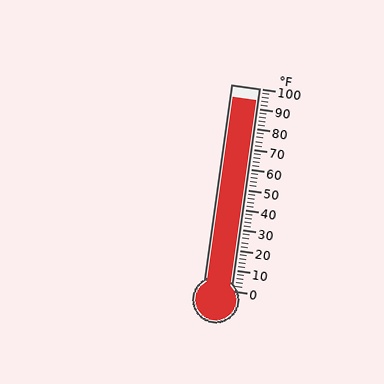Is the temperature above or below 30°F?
The temperature is above 30°F.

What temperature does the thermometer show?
The thermometer shows approximately 94°F.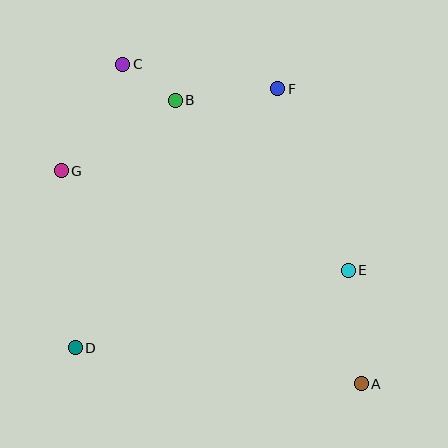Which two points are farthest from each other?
Points A and C are farthest from each other.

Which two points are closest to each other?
Points B and C are closest to each other.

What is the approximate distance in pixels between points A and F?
The distance between A and F is approximately 306 pixels.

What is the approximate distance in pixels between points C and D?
The distance between C and D is approximately 287 pixels.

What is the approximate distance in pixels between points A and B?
The distance between A and B is approximately 339 pixels.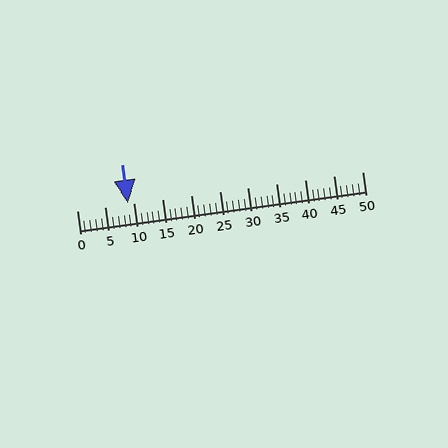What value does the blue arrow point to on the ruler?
The blue arrow points to approximately 9.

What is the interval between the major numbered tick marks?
The major tick marks are spaced 5 units apart.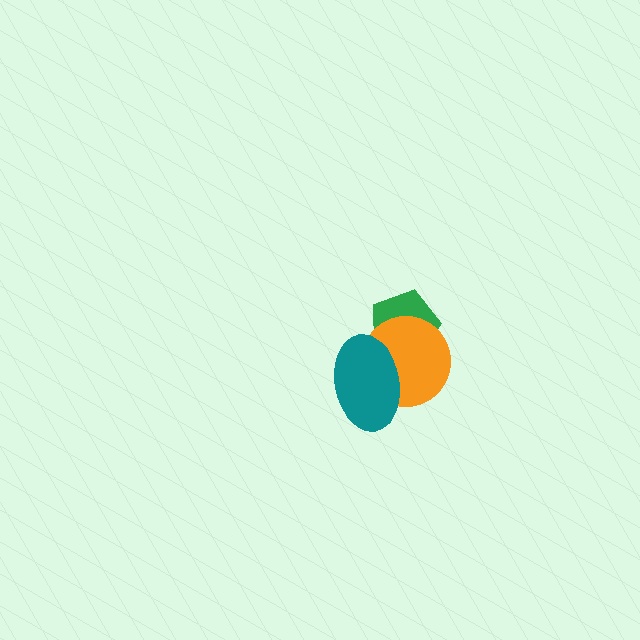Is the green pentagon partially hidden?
Yes, it is partially covered by another shape.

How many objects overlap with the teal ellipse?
2 objects overlap with the teal ellipse.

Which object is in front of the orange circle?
The teal ellipse is in front of the orange circle.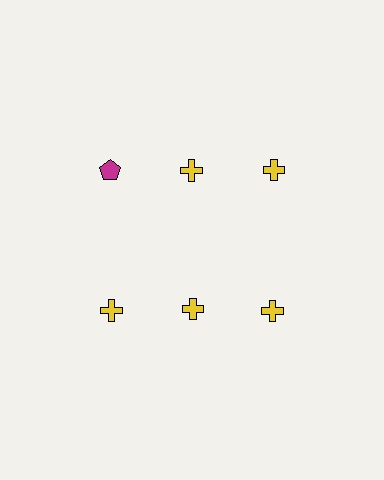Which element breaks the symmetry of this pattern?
The magenta pentagon in the top row, leftmost column breaks the symmetry. All other shapes are yellow crosses.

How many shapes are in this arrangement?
There are 6 shapes arranged in a grid pattern.